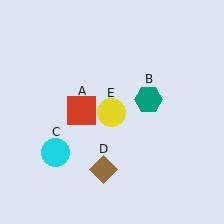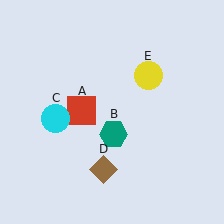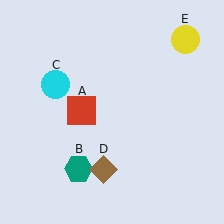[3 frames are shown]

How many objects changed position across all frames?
3 objects changed position: teal hexagon (object B), cyan circle (object C), yellow circle (object E).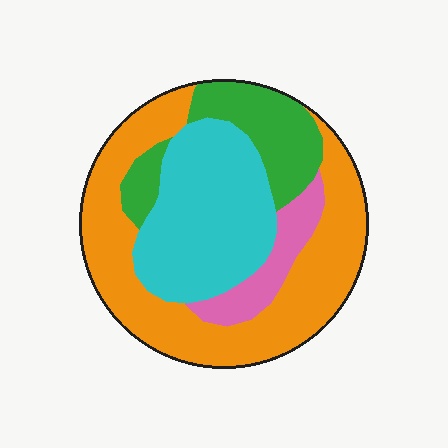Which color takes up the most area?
Orange, at roughly 45%.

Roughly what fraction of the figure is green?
Green covers about 15% of the figure.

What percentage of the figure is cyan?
Cyan covers about 30% of the figure.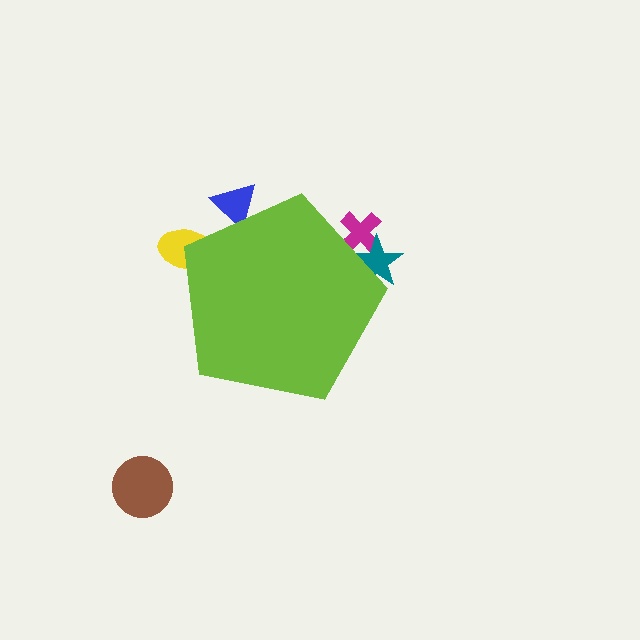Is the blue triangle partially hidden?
Yes, the blue triangle is partially hidden behind the lime pentagon.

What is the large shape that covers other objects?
A lime pentagon.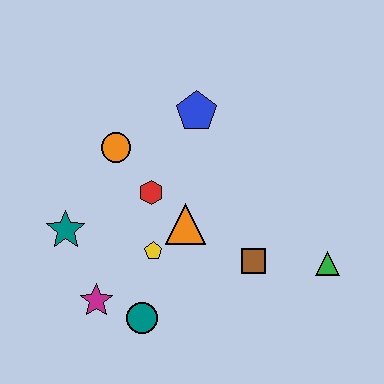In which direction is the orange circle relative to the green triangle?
The orange circle is to the left of the green triangle.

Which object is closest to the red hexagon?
The orange triangle is closest to the red hexagon.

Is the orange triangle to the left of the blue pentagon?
Yes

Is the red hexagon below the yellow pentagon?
No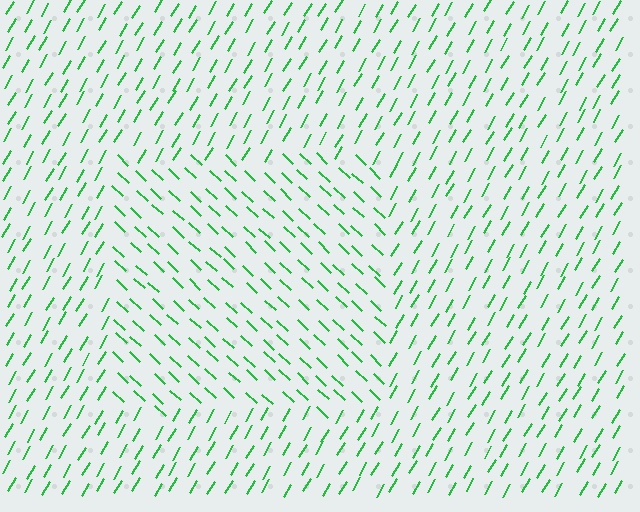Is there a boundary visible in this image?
Yes, there is a texture boundary formed by a change in line orientation.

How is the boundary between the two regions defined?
The boundary is defined purely by a change in line orientation (approximately 77 degrees difference). All lines are the same color and thickness.